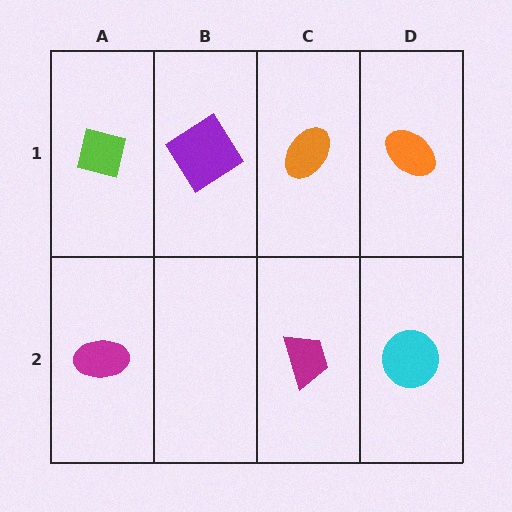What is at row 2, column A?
A magenta ellipse.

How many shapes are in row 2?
3 shapes.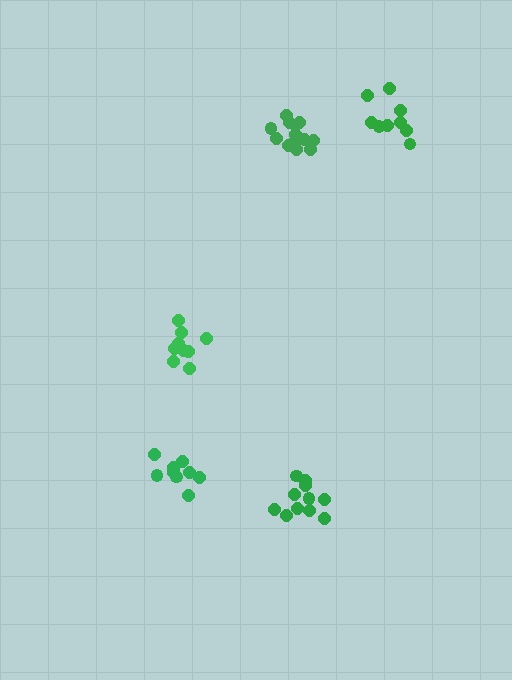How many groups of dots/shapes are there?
There are 5 groups.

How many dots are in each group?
Group 1: 11 dots, Group 2: 9 dots, Group 3: 9 dots, Group 4: 10 dots, Group 5: 14 dots (53 total).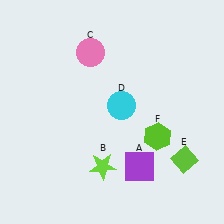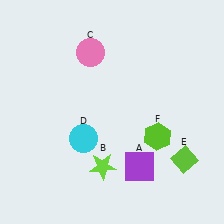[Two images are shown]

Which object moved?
The cyan circle (D) moved left.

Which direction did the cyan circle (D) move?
The cyan circle (D) moved left.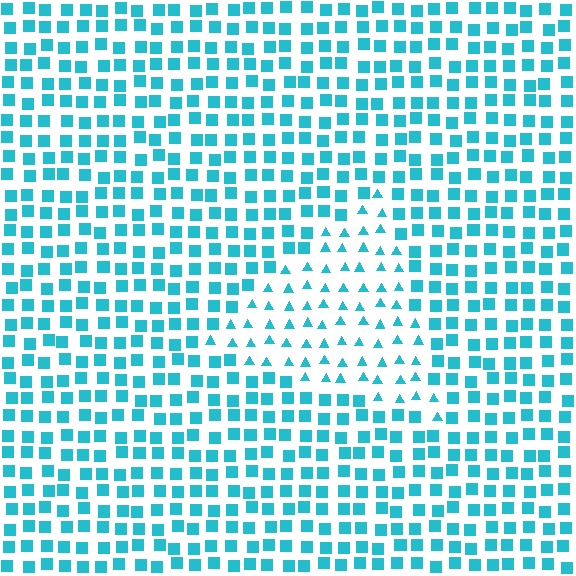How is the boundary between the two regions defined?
The boundary is defined by a change in element shape: triangles inside vs. squares outside. All elements share the same color and spacing.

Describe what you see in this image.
The image is filled with small cyan elements arranged in a uniform grid. A triangle-shaped region contains triangles, while the surrounding area contains squares. The boundary is defined purely by the change in element shape.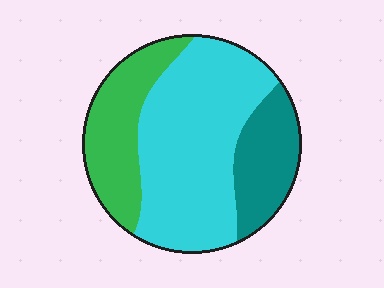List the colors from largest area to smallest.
From largest to smallest: cyan, green, teal.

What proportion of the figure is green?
Green takes up between a sixth and a third of the figure.